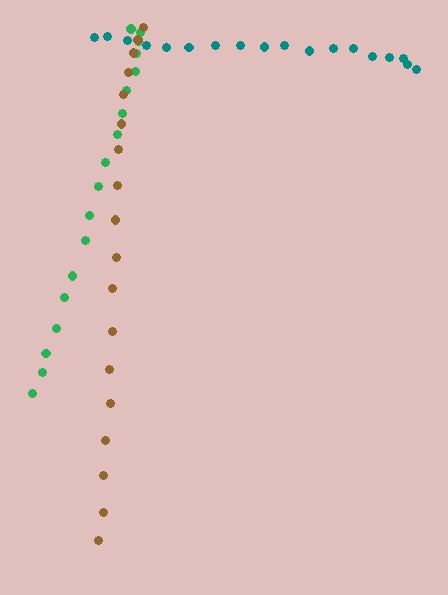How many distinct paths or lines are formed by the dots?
There are 3 distinct paths.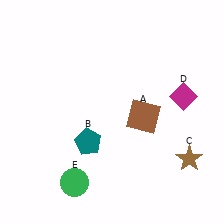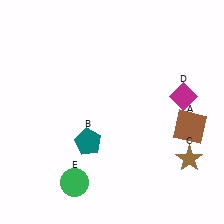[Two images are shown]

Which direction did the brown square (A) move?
The brown square (A) moved right.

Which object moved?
The brown square (A) moved right.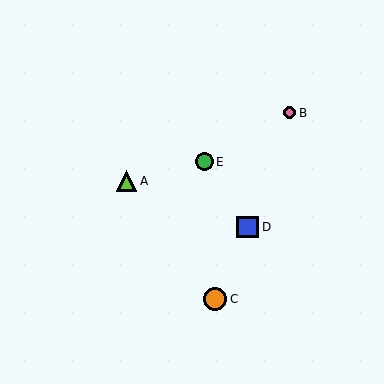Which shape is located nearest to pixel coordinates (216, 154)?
The green circle (labeled E) at (204, 162) is nearest to that location.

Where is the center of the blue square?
The center of the blue square is at (248, 227).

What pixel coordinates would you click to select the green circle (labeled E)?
Click at (204, 162) to select the green circle E.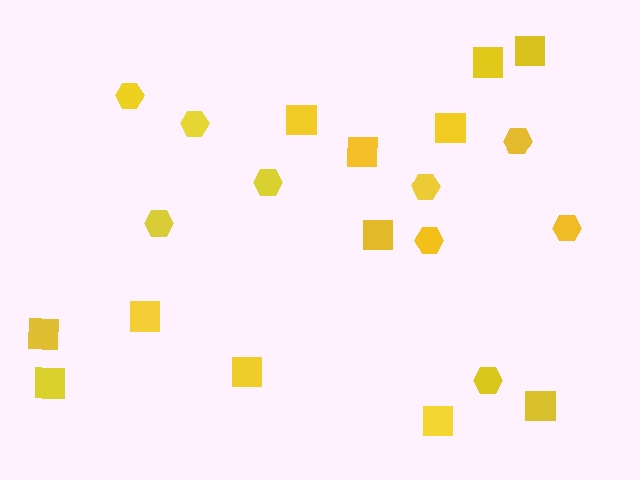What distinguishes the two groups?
There are 2 groups: one group of squares (12) and one group of hexagons (9).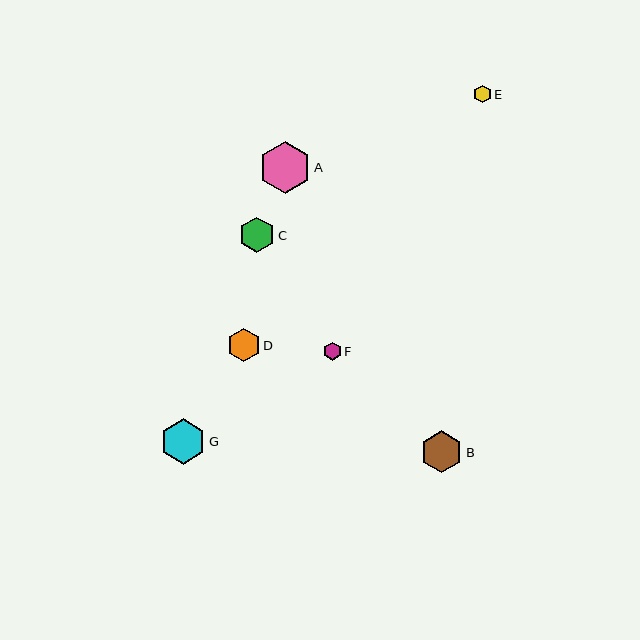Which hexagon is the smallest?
Hexagon E is the smallest with a size of approximately 18 pixels.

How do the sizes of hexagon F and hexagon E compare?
Hexagon F and hexagon E are approximately the same size.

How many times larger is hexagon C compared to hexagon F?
Hexagon C is approximately 2.0 times the size of hexagon F.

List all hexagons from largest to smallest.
From largest to smallest: A, G, B, C, D, F, E.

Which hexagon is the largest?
Hexagon A is the largest with a size of approximately 52 pixels.